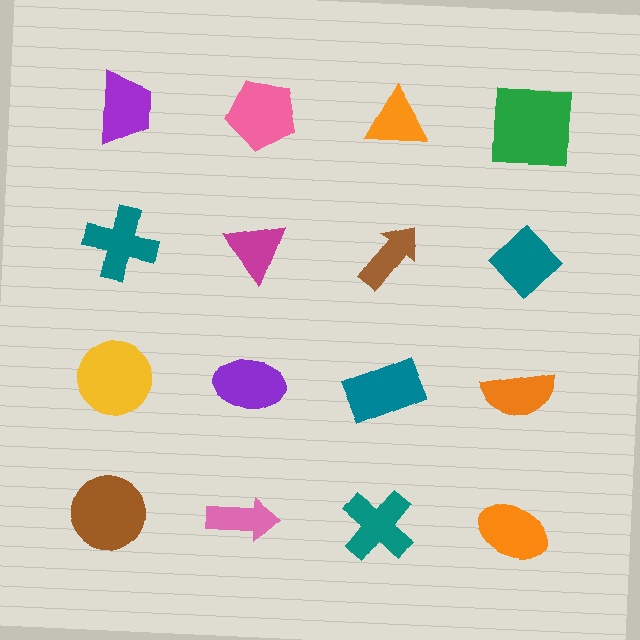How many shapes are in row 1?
4 shapes.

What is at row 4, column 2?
A pink arrow.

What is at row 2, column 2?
A magenta triangle.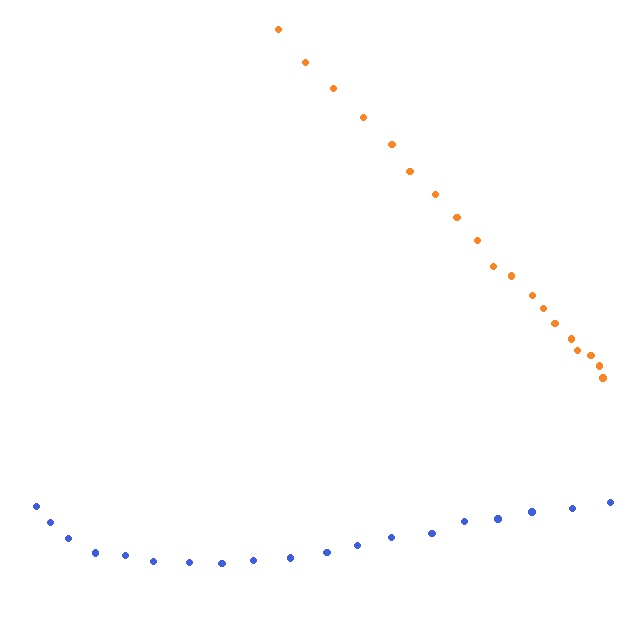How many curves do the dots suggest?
There are 2 distinct paths.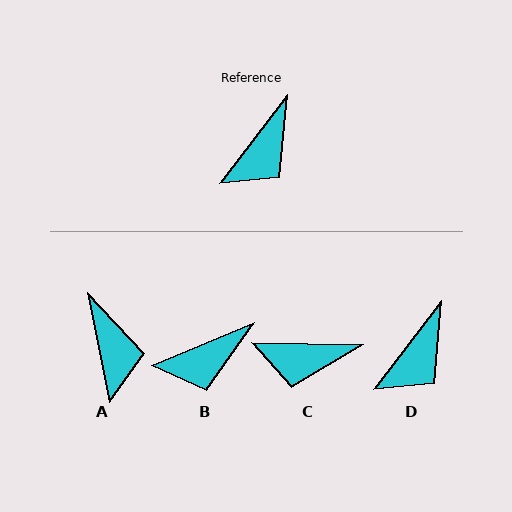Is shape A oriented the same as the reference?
No, it is off by about 49 degrees.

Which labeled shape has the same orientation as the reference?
D.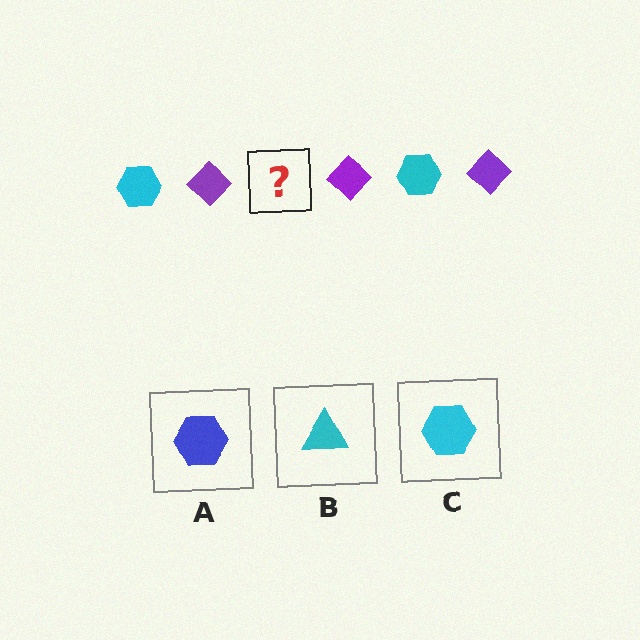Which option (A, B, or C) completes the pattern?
C.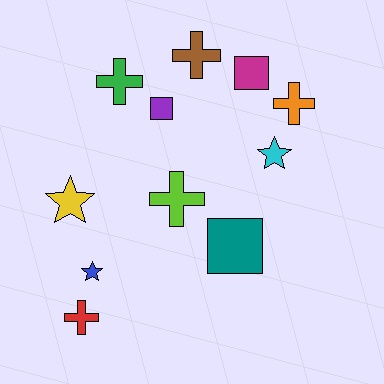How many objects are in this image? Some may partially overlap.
There are 11 objects.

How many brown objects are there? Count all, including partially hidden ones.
There is 1 brown object.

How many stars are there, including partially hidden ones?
There are 3 stars.